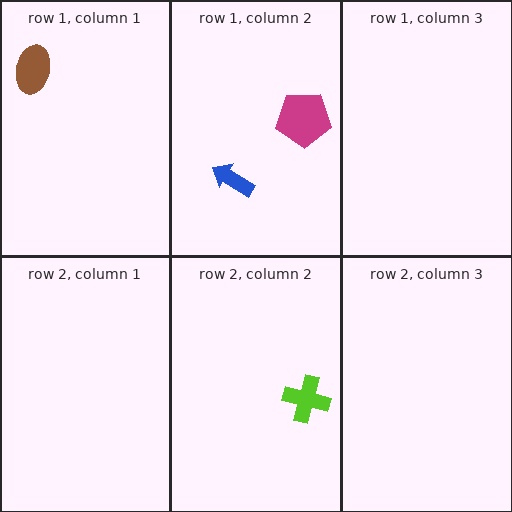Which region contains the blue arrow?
The row 1, column 2 region.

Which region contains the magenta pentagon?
The row 1, column 2 region.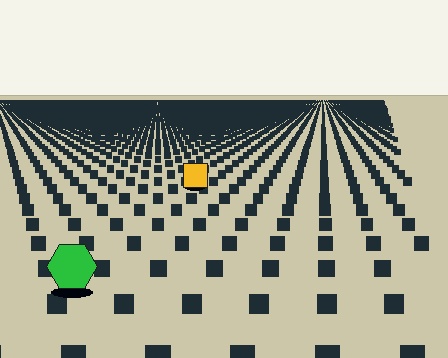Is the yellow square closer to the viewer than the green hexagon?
No. The green hexagon is closer — you can tell from the texture gradient: the ground texture is coarser near it.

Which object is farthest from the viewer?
The yellow square is farthest from the viewer. It appears smaller and the ground texture around it is denser.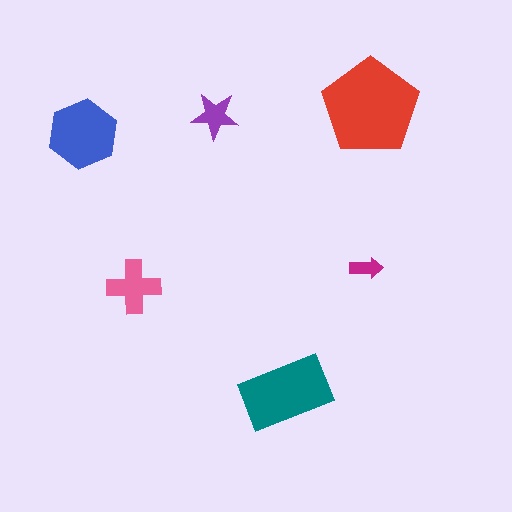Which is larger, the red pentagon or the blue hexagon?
The red pentagon.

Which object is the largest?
The red pentagon.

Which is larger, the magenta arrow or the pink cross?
The pink cross.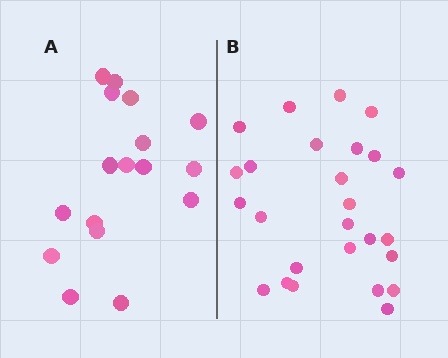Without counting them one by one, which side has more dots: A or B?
Region B (the right region) has more dots.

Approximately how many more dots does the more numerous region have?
Region B has roughly 8 or so more dots than region A.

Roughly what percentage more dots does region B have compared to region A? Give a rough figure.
About 55% more.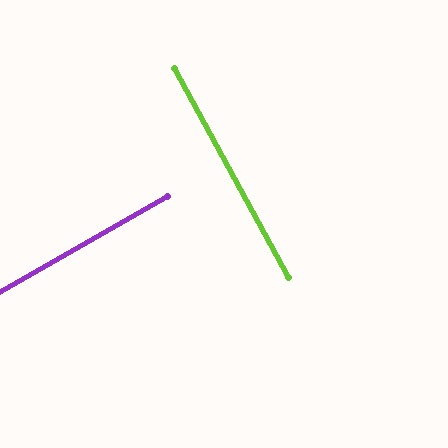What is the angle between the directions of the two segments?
Approximately 89 degrees.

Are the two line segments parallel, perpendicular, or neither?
Perpendicular — they meet at approximately 89°.